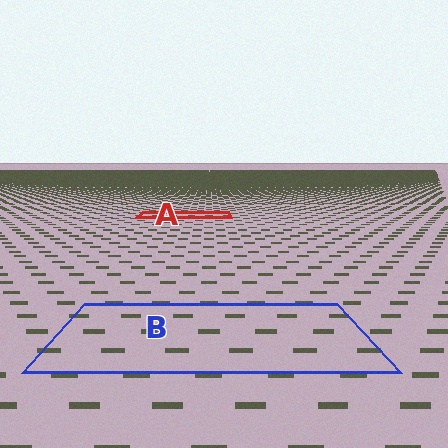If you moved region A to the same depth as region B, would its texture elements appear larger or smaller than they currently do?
They would appear larger. At a closer depth, the same texture elements are projected at a bigger on-screen size.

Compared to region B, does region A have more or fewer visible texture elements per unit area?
Region A has more texture elements per unit area — they are packed more densely because it is farther away.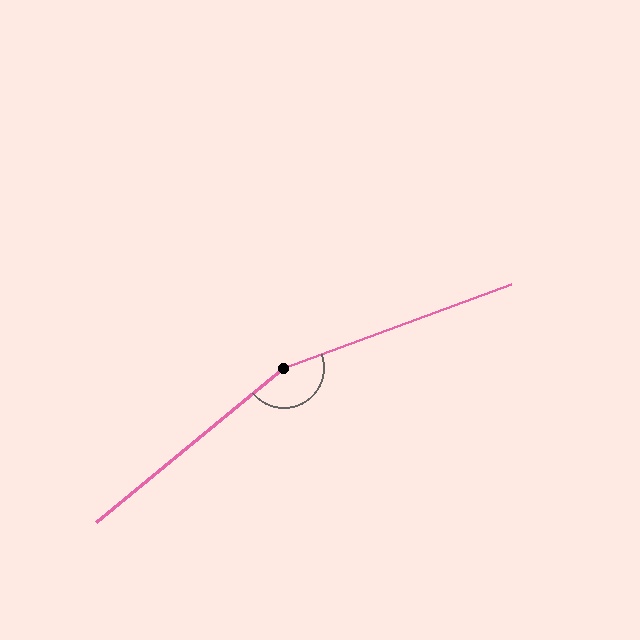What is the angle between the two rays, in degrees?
Approximately 161 degrees.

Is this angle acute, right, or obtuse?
It is obtuse.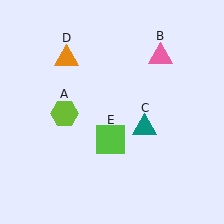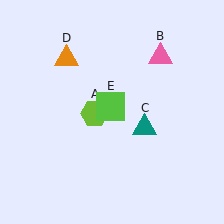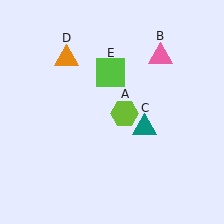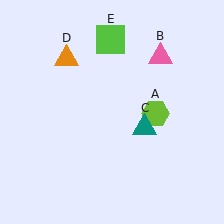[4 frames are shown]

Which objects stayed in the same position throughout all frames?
Pink triangle (object B) and teal triangle (object C) and orange triangle (object D) remained stationary.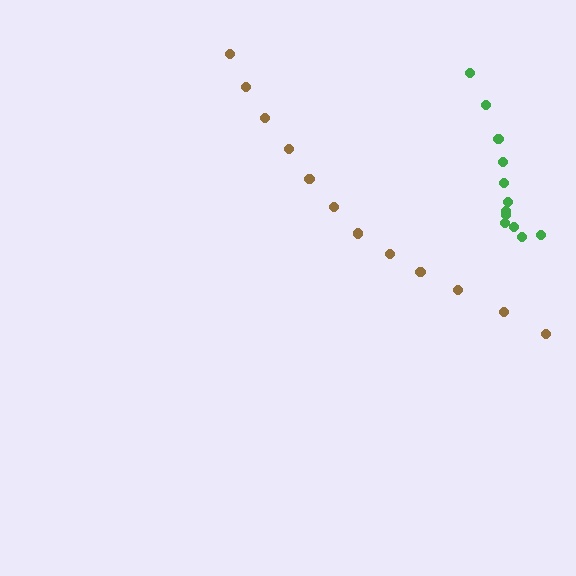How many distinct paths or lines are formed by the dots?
There are 2 distinct paths.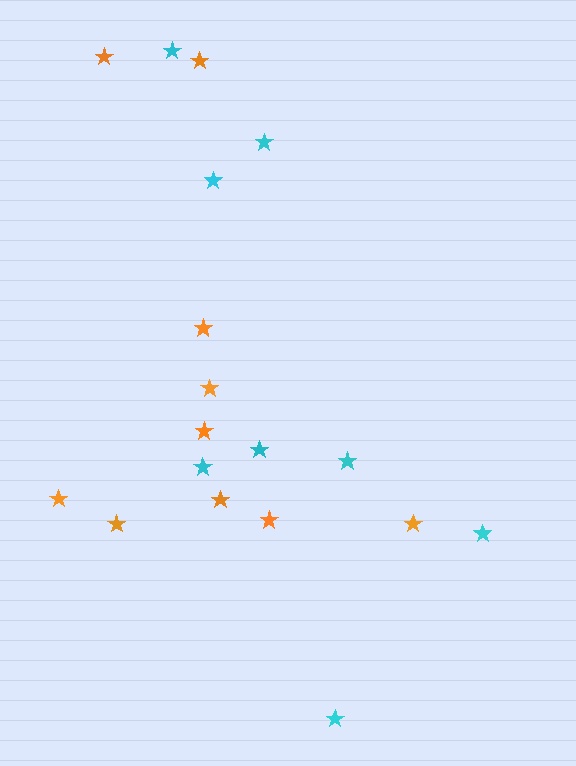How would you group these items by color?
There are 2 groups: one group of cyan stars (8) and one group of orange stars (10).